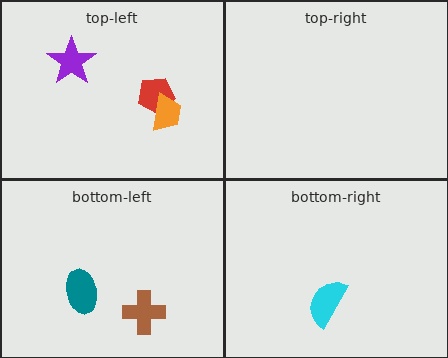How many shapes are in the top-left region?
3.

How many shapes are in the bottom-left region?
2.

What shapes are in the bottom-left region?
The teal ellipse, the brown cross.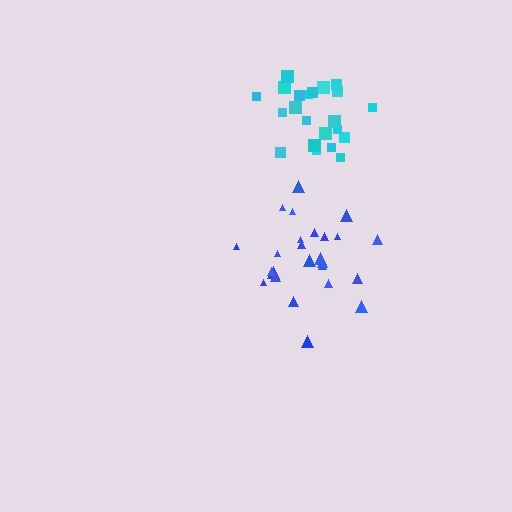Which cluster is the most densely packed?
Cyan.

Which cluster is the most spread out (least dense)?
Blue.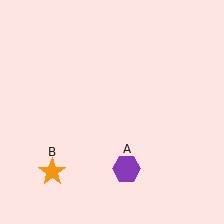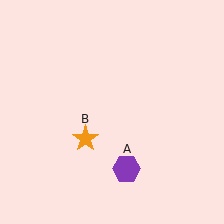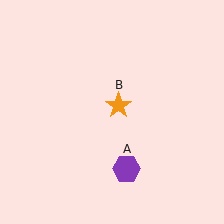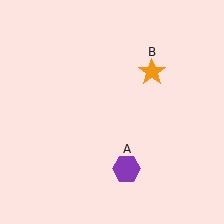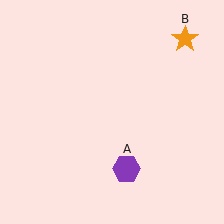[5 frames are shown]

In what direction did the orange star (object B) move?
The orange star (object B) moved up and to the right.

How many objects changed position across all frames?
1 object changed position: orange star (object B).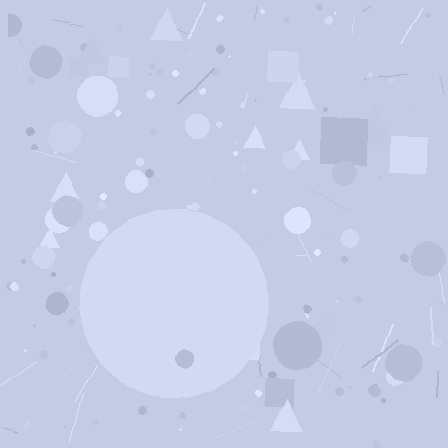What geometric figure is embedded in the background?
A circle is embedded in the background.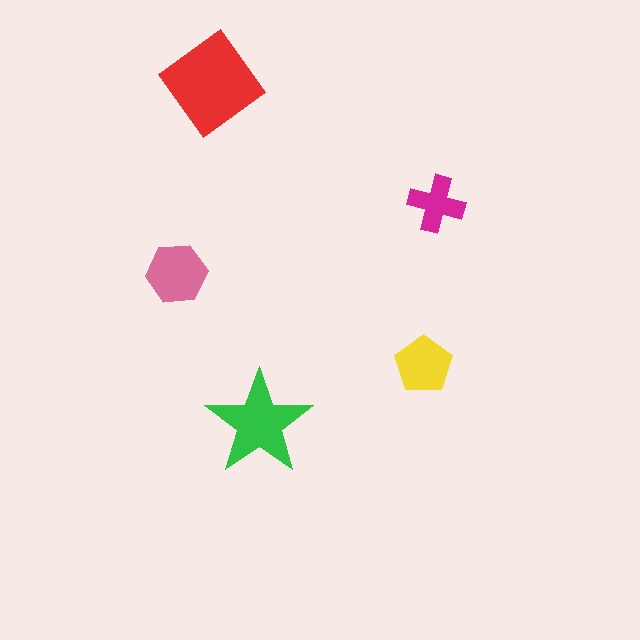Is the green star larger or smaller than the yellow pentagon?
Larger.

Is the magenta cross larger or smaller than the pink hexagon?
Smaller.